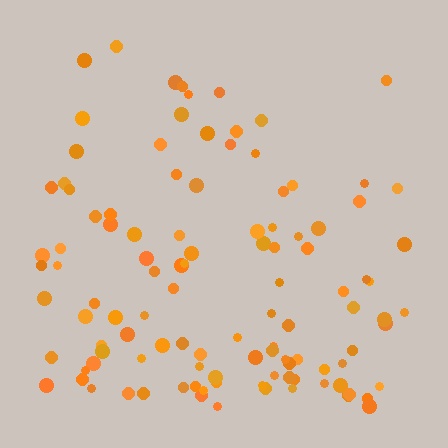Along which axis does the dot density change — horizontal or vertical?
Vertical.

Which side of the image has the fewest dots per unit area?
The top.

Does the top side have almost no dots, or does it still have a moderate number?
Still a moderate number, just noticeably fewer than the bottom.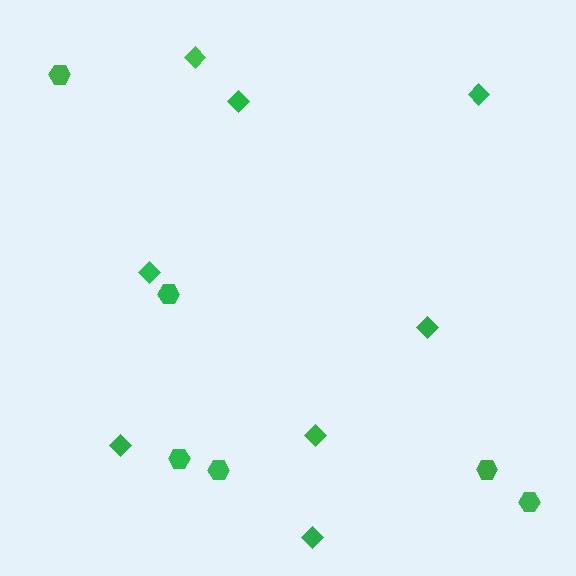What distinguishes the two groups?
There are 2 groups: one group of diamonds (8) and one group of hexagons (6).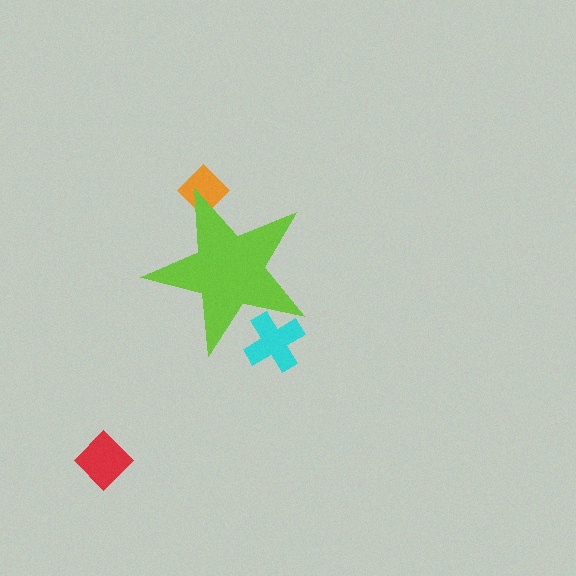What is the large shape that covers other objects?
A lime star.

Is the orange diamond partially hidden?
Yes, the orange diamond is partially hidden behind the lime star.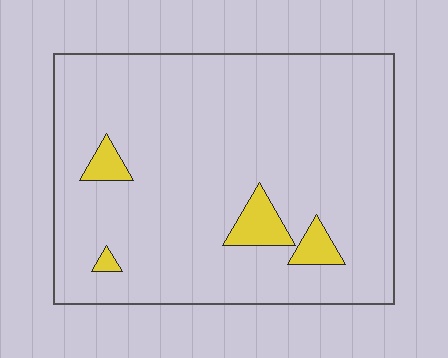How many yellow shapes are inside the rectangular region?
4.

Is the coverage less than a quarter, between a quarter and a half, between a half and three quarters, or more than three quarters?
Less than a quarter.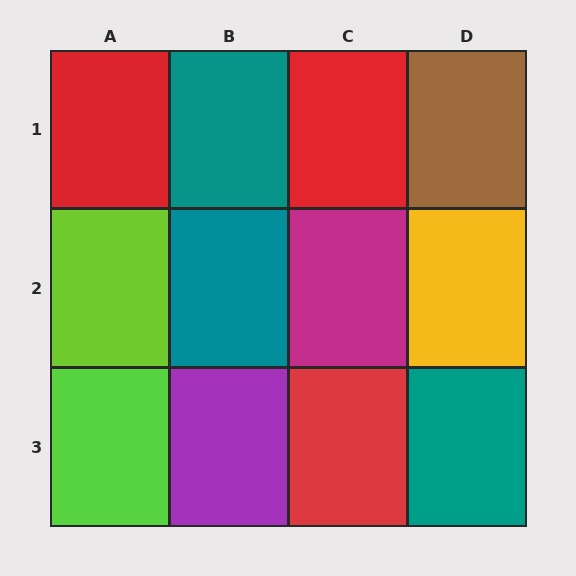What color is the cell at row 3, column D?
Teal.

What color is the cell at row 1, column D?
Brown.